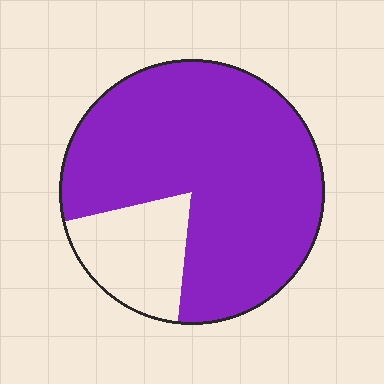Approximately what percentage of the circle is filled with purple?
Approximately 80%.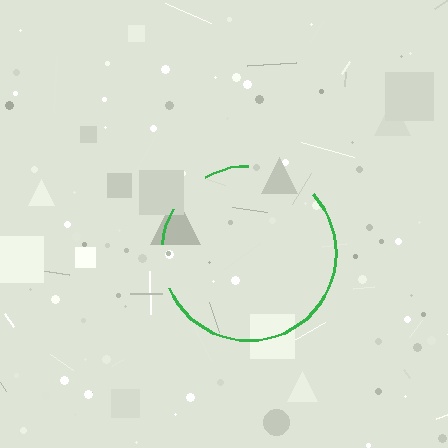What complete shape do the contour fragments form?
The contour fragments form a circle.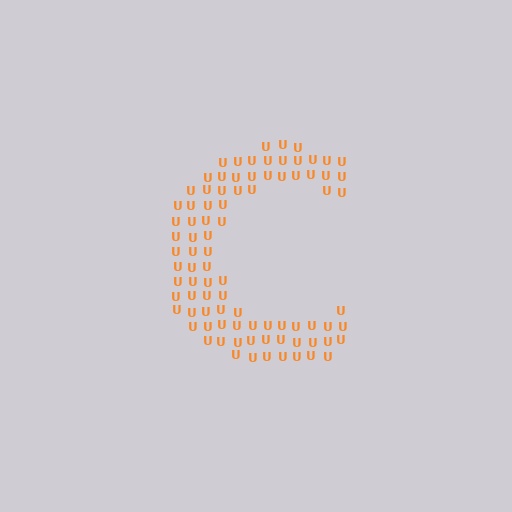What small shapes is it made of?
It is made of small letter U's.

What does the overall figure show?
The overall figure shows the letter C.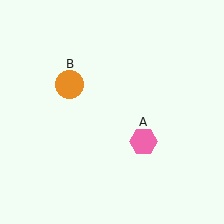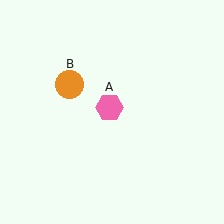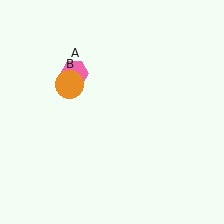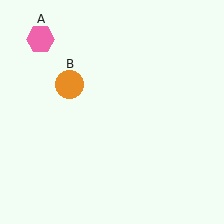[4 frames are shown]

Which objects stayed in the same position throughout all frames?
Orange circle (object B) remained stationary.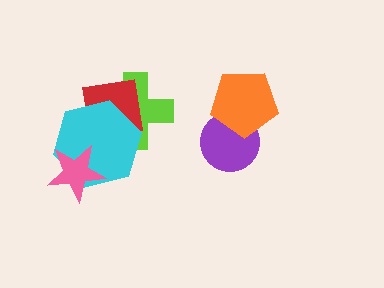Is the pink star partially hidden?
No, no other shape covers it.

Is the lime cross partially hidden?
Yes, it is partially covered by another shape.